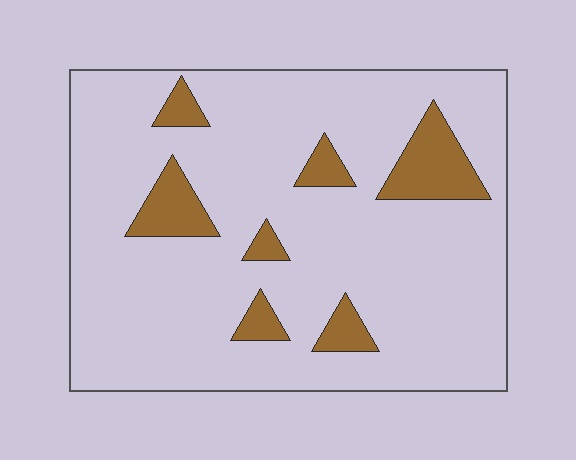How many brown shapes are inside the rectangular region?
7.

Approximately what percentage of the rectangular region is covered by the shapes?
Approximately 15%.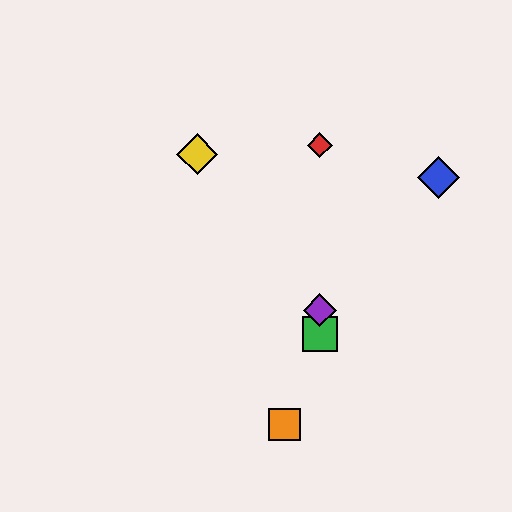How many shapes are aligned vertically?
3 shapes (the red diamond, the green square, the purple diamond) are aligned vertically.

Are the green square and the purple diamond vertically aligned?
Yes, both are at x≈320.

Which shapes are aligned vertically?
The red diamond, the green square, the purple diamond are aligned vertically.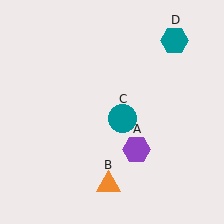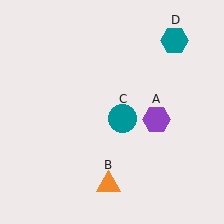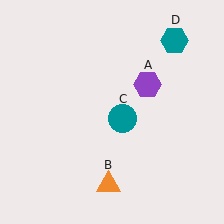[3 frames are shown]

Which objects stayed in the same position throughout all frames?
Orange triangle (object B) and teal circle (object C) and teal hexagon (object D) remained stationary.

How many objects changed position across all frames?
1 object changed position: purple hexagon (object A).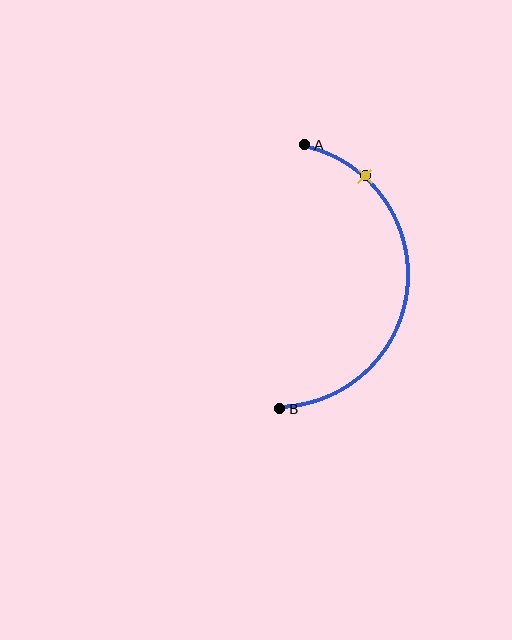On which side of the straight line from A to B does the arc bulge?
The arc bulges to the right of the straight line connecting A and B.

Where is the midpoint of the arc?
The arc midpoint is the point on the curve farthest from the straight line joining A and B. It sits to the right of that line.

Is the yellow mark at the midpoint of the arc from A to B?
No. The yellow mark lies on the arc but is closer to endpoint A. The arc midpoint would be at the point on the curve equidistant along the arc from both A and B.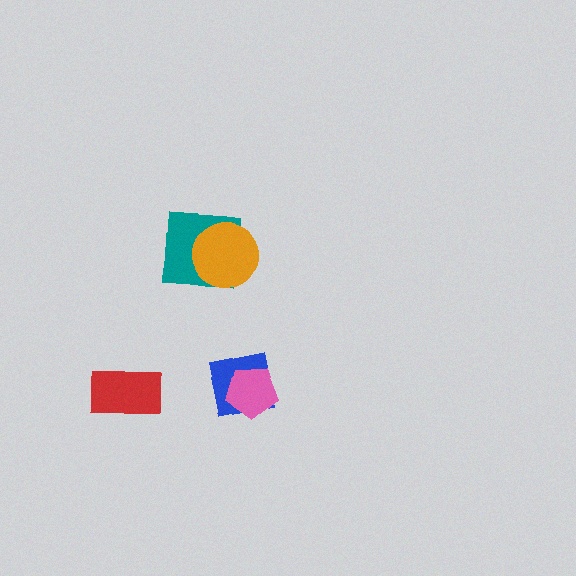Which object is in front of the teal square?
The orange circle is in front of the teal square.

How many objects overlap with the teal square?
1 object overlaps with the teal square.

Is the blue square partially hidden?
Yes, it is partially covered by another shape.